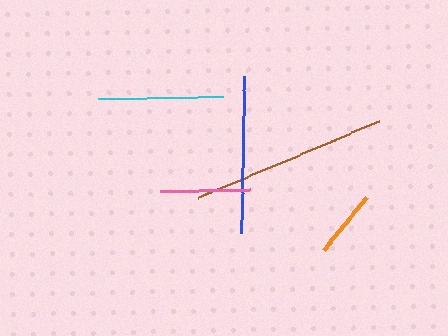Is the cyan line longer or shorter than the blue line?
The blue line is longer than the cyan line.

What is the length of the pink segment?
The pink segment is approximately 90 pixels long.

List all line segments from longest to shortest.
From longest to shortest: brown, blue, cyan, pink, orange.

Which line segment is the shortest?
The orange line is the shortest at approximately 68 pixels.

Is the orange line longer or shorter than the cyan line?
The cyan line is longer than the orange line.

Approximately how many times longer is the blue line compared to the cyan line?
The blue line is approximately 1.3 times the length of the cyan line.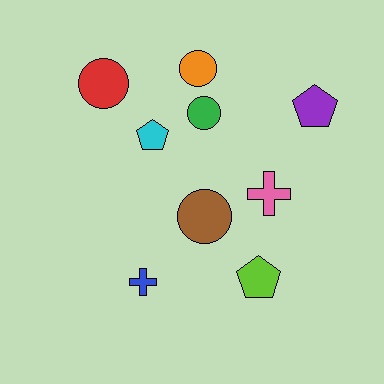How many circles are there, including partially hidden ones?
There are 4 circles.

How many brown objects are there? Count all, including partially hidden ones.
There is 1 brown object.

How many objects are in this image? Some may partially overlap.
There are 9 objects.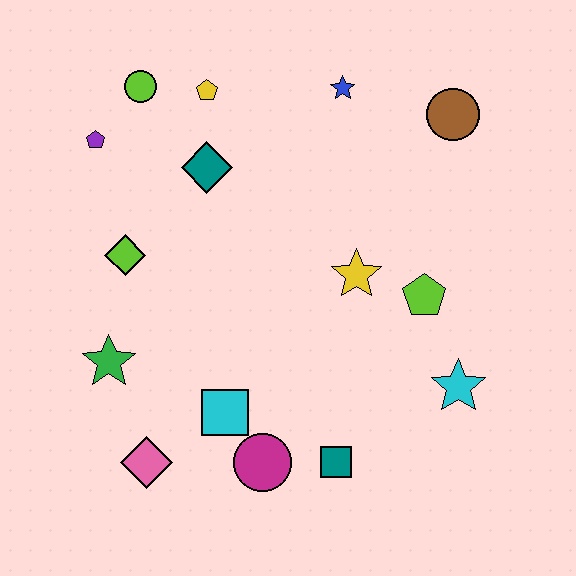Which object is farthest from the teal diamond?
The cyan star is farthest from the teal diamond.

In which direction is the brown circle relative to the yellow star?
The brown circle is above the yellow star.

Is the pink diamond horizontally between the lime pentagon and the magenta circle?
No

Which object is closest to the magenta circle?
The cyan square is closest to the magenta circle.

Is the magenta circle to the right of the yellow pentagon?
Yes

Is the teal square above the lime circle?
No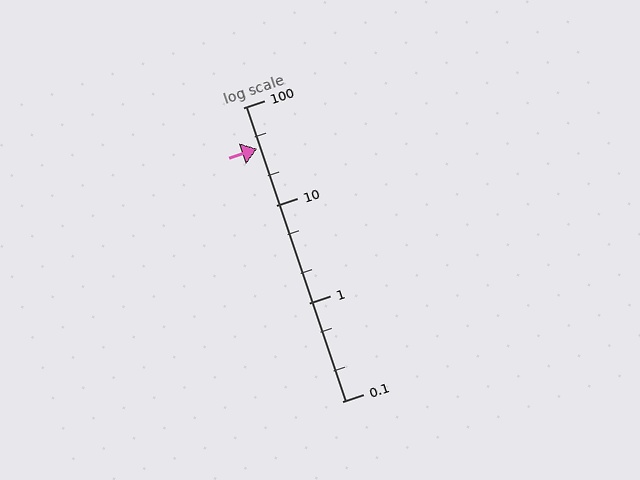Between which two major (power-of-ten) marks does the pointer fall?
The pointer is between 10 and 100.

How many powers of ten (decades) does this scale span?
The scale spans 3 decades, from 0.1 to 100.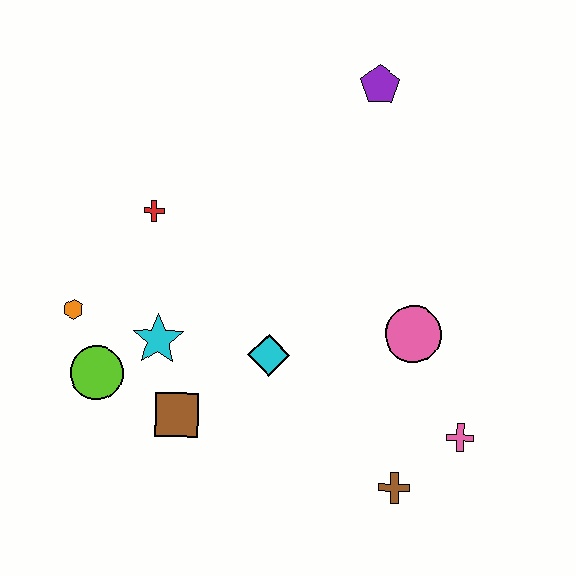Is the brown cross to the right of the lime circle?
Yes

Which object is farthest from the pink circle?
The orange hexagon is farthest from the pink circle.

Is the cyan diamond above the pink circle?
No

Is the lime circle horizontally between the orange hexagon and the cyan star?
Yes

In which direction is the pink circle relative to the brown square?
The pink circle is to the right of the brown square.